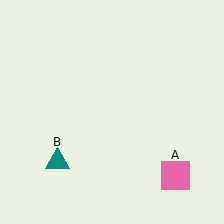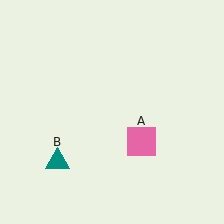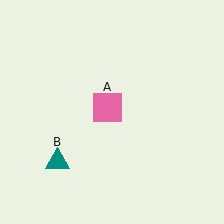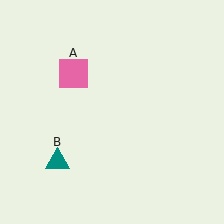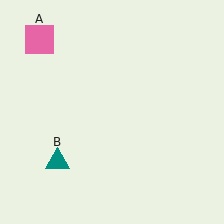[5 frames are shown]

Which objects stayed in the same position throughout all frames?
Teal triangle (object B) remained stationary.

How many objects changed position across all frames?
1 object changed position: pink square (object A).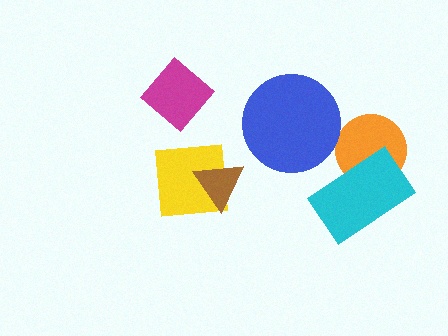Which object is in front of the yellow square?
The brown triangle is in front of the yellow square.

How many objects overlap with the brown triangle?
1 object overlaps with the brown triangle.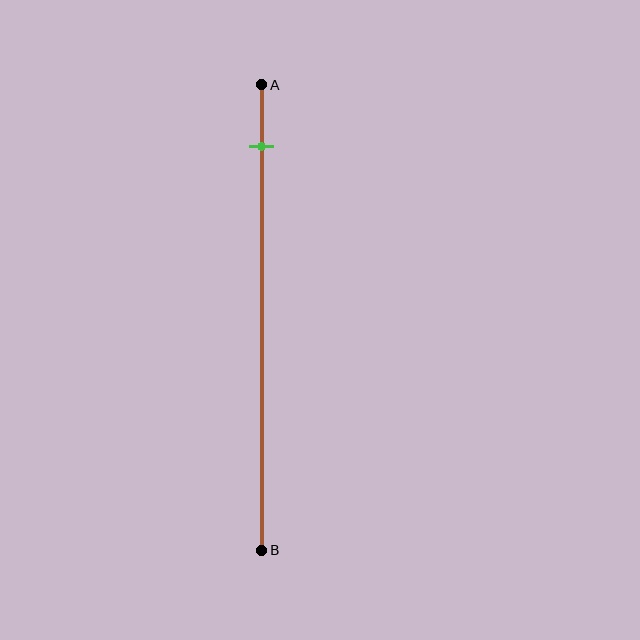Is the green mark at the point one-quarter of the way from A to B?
No, the mark is at about 15% from A, not at the 25% one-quarter point.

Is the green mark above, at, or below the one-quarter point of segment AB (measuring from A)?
The green mark is above the one-quarter point of segment AB.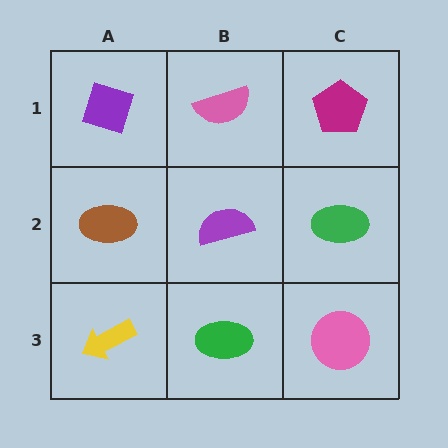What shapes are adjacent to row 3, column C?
A green ellipse (row 2, column C), a green ellipse (row 3, column B).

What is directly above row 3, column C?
A green ellipse.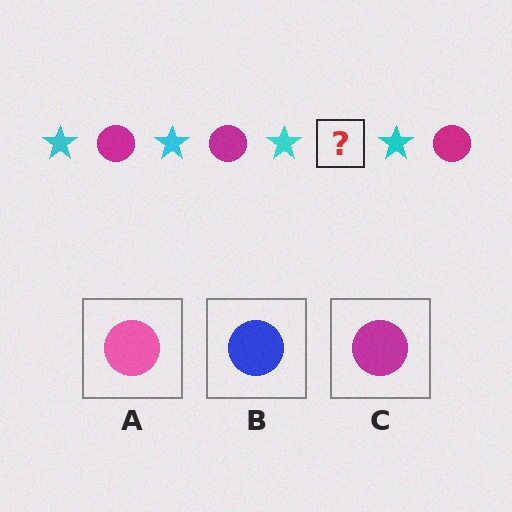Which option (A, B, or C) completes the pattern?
C.